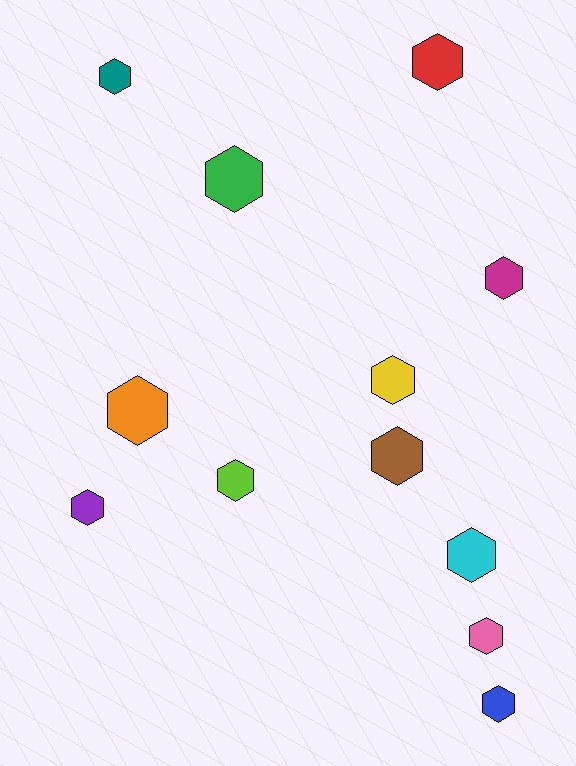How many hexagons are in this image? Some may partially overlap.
There are 12 hexagons.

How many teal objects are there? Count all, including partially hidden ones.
There is 1 teal object.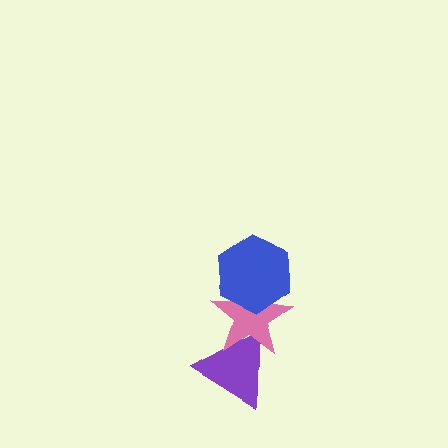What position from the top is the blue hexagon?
The blue hexagon is 1st from the top.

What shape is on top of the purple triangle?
The pink star is on top of the purple triangle.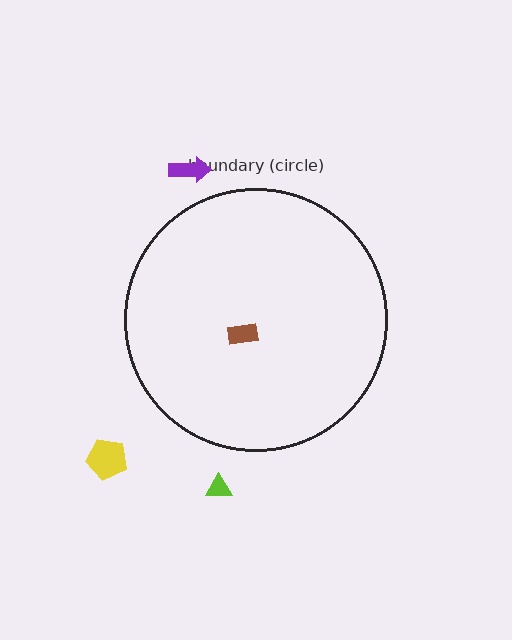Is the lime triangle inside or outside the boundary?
Outside.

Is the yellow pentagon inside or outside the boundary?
Outside.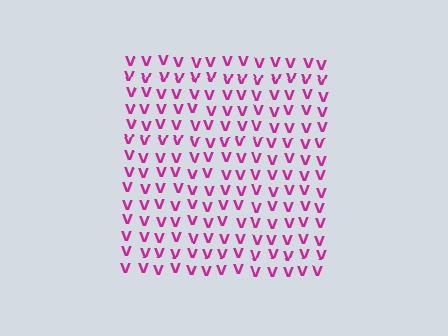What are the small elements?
The small elements are letter V's.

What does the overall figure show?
The overall figure shows a square.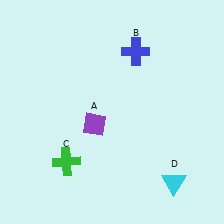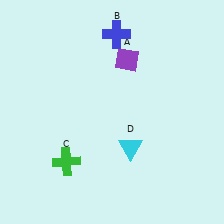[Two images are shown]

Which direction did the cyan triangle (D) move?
The cyan triangle (D) moved left.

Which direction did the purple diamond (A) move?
The purple diamond (A) moved up.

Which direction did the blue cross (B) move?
The blue cross (B) moved left.